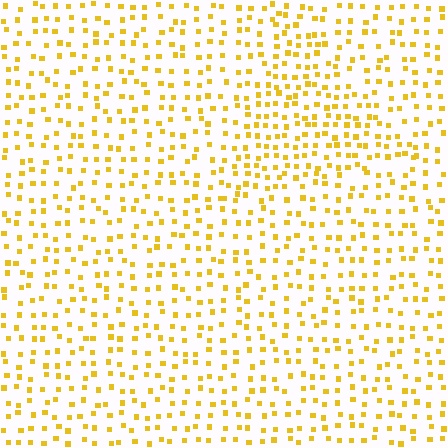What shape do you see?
I see a triangle.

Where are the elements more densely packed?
The elements are more densely packed inside the triangle boundary.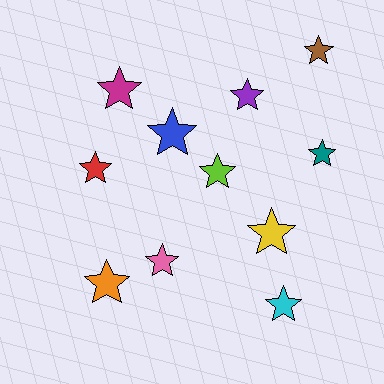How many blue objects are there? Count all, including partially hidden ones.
There is 1 blue object.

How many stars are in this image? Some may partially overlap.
There are 11 stars.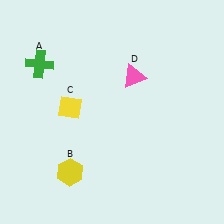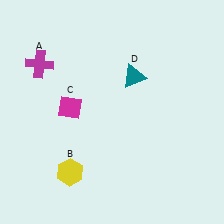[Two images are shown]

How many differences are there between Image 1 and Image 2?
There are 3 differences between the two images.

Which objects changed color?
A changed from green to magenta. C changed from yellow to magenta. D changed from pink to teal.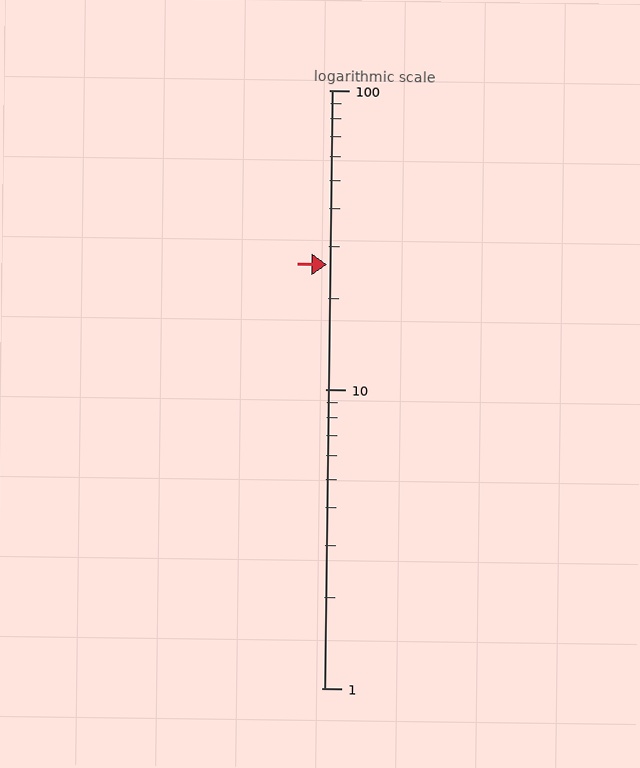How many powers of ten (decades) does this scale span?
The scale spans 2 decades, from 1 to 100.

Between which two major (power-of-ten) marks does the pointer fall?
The pointer is between 10 and 100.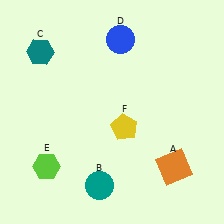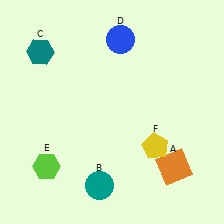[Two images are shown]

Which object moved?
The yellow pentagon (F) moved right.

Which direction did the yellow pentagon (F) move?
The yellow pentagon (F) moved right.